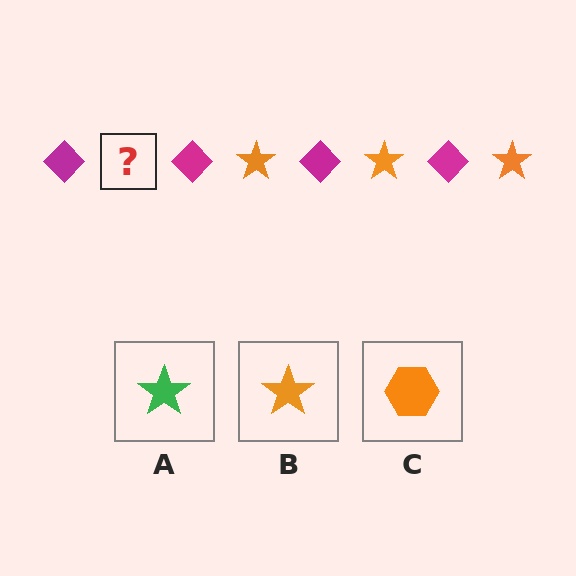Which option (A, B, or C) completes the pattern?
B.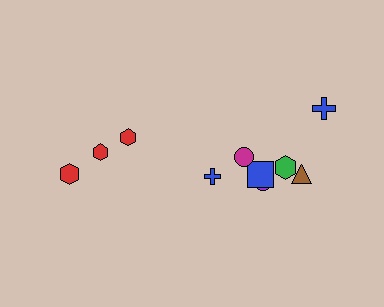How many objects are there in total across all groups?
There are 10 objects.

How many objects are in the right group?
There are 7 objects.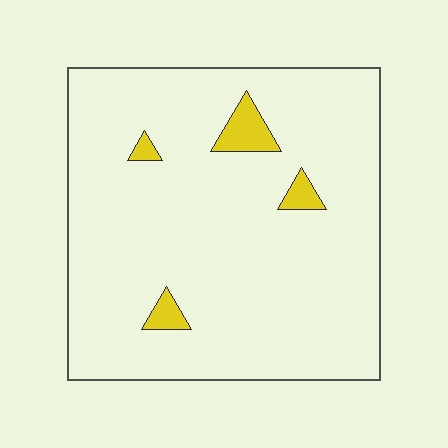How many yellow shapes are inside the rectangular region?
4.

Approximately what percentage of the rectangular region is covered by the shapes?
Approximately 5%.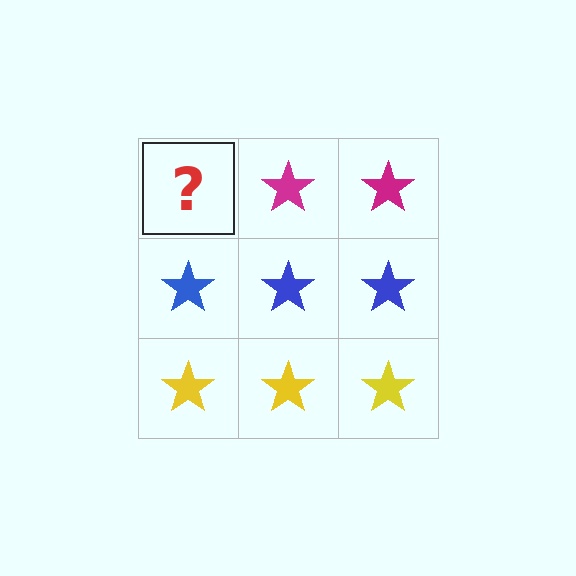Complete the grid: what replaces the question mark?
The question mark should be replaced with a magenta star.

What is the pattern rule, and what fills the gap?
The rule is that each row has a consistent color. The gap should be filled with a magenta star.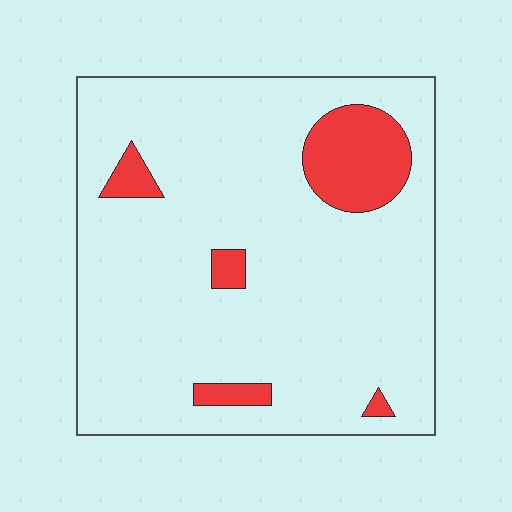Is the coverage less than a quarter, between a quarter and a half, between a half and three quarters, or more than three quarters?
Less than a quarter.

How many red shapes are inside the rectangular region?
5.